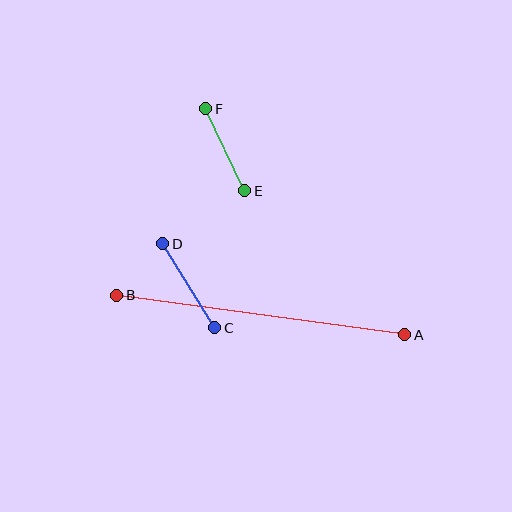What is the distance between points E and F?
The distance is approximately 91 pixels.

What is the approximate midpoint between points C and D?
The midpoint is at approximately (189, 286) pixels.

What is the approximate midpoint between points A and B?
The midpoint is at approximately (261, 315) pixels.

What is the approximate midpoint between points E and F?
The midpoint is at approximately (225, 150) pixels.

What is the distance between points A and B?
The distance is approximately 291 pixels.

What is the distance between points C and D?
The distance is approximately 99 pixels.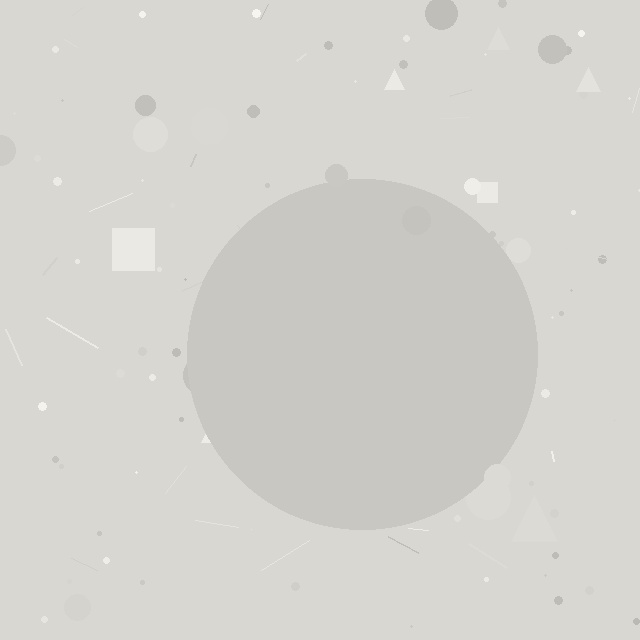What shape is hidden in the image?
A circle is hidden in the image.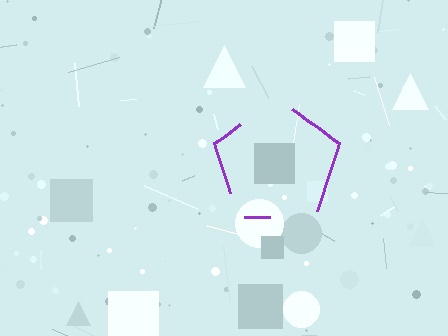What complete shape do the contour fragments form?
The contour fragments form a pentagon.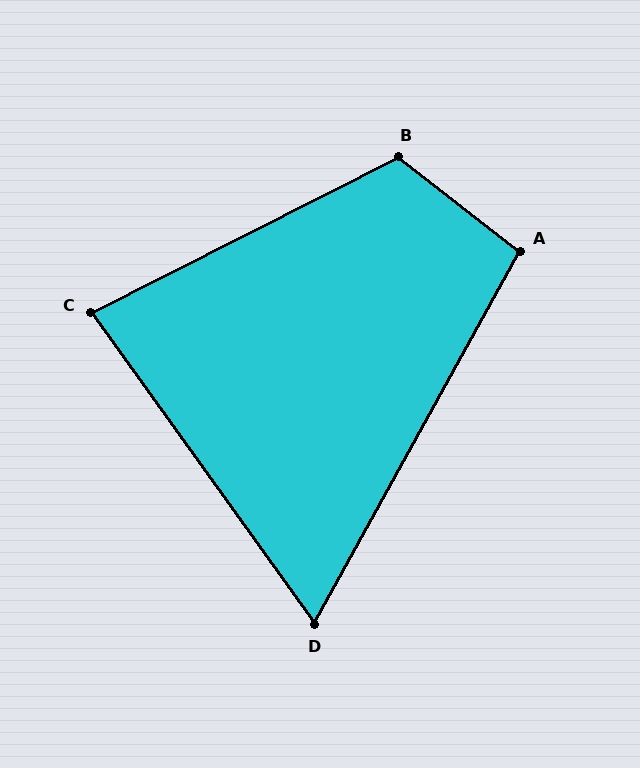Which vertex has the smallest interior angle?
D, at approximately 65 degrees.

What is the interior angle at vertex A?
Approximately 99 degrees (obtuse).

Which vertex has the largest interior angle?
B, at approximately 115 degrees.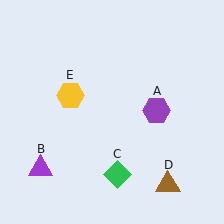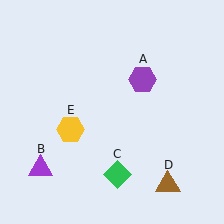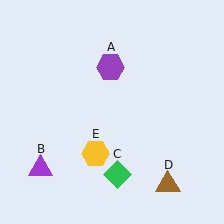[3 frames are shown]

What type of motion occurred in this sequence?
The purple hexagon (object A), yellow hexagon (object E) rotated counterclockwise around the center of the scene.